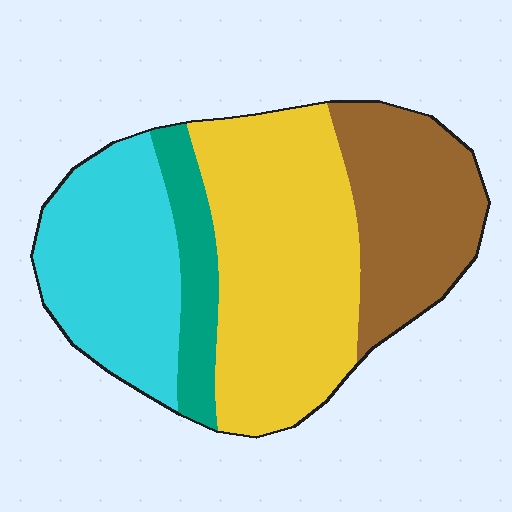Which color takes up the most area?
Yellow, at roughly 40%.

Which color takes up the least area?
Teal, at roughly 10%.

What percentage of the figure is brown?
Brown covers 23% of the figure.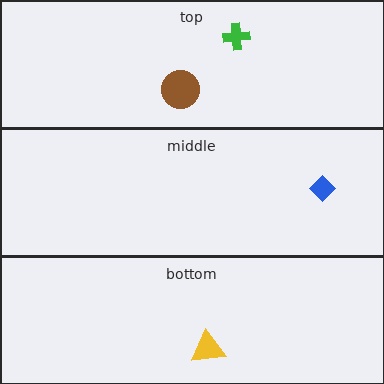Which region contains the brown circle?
The top region.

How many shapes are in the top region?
2.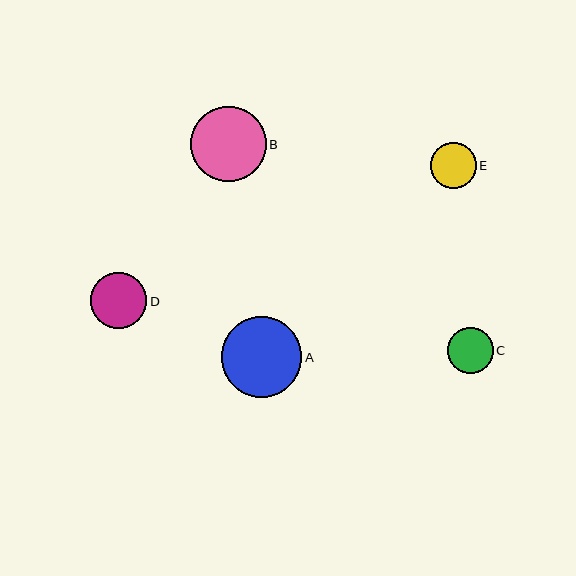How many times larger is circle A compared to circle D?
Circle A is approximately 1.4 times the size of circle D.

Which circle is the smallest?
Circle C is the smallest with a size of approximately 45 pixels.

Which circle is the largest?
Circle A is the largest with a size of approximately 81 pixels.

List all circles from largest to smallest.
From largest to smallest: A, B, D, E, C.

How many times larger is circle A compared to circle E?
Circle A is approximately 1.8 times the size of circle E.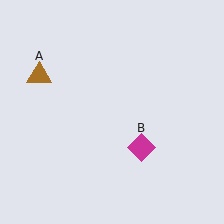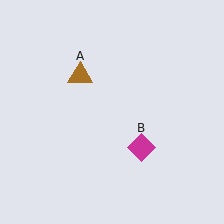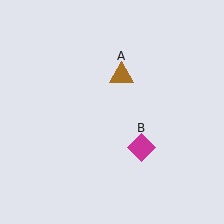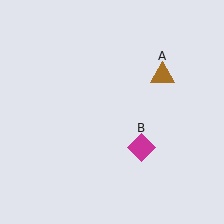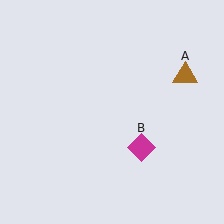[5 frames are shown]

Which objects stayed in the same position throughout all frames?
Magenta diamond (object B) remained stationary.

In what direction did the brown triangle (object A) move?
The brown triangle (object A) moved right.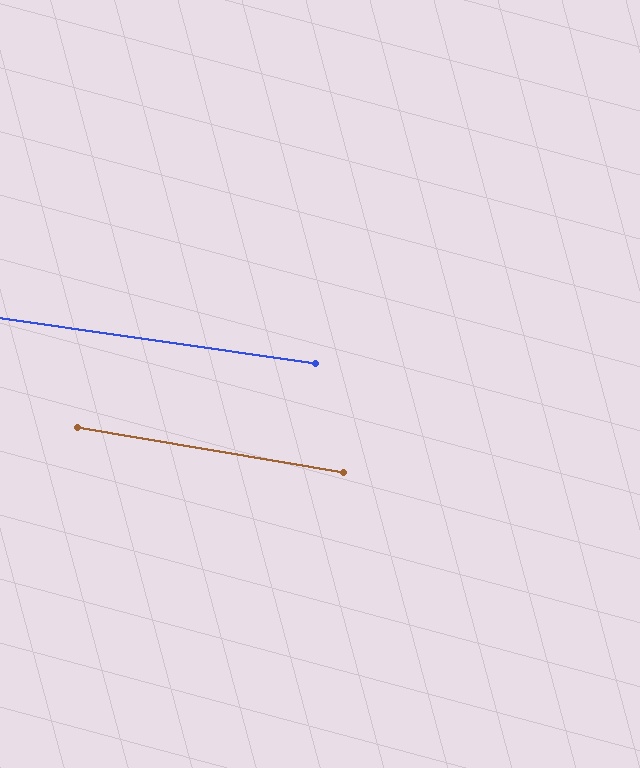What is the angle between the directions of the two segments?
Approximately 1 degree.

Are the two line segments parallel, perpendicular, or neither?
Parallel — their directions differ by only 1.4°.